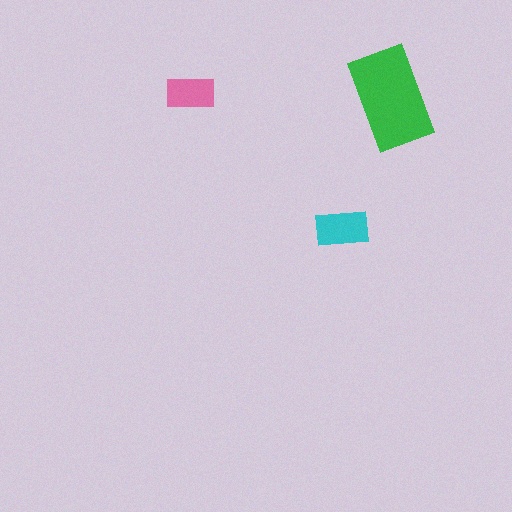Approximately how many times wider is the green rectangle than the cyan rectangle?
About 2 times wider.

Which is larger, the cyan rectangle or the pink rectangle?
The cyan one.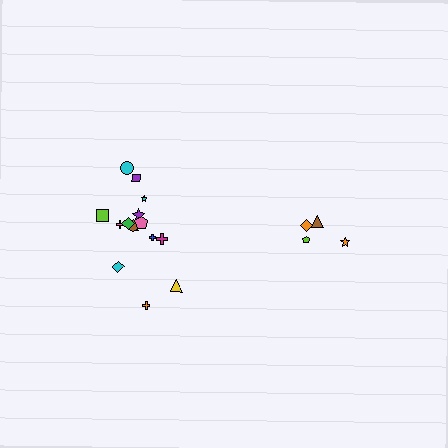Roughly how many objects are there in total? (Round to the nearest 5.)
Roughly 20 objects in total.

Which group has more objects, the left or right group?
The left group.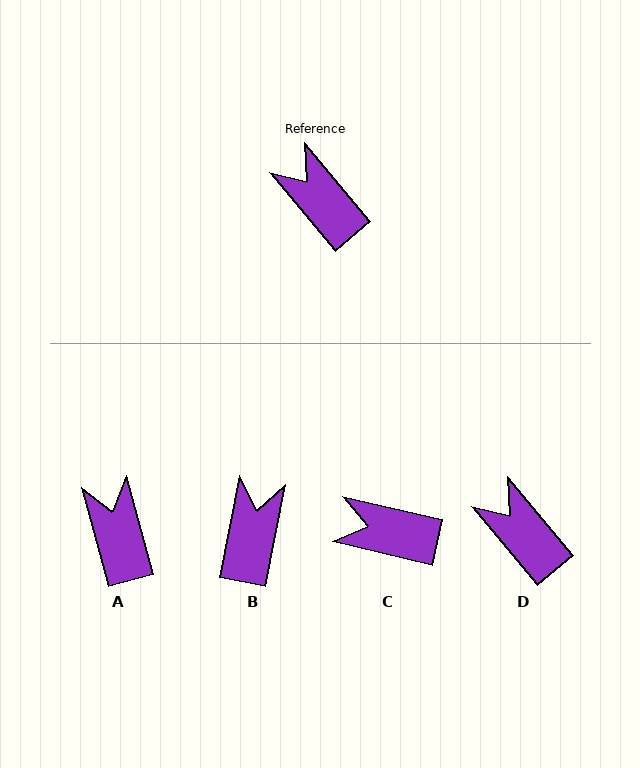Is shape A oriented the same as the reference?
No, it is off by about 24 degrees.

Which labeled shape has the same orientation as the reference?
D.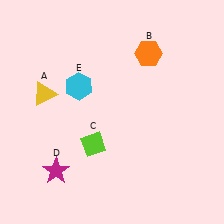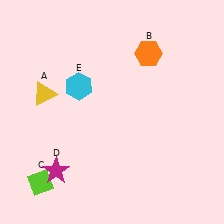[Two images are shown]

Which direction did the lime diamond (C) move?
The lime diamond (C) moved left.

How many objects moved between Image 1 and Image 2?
1 object moved between the two images.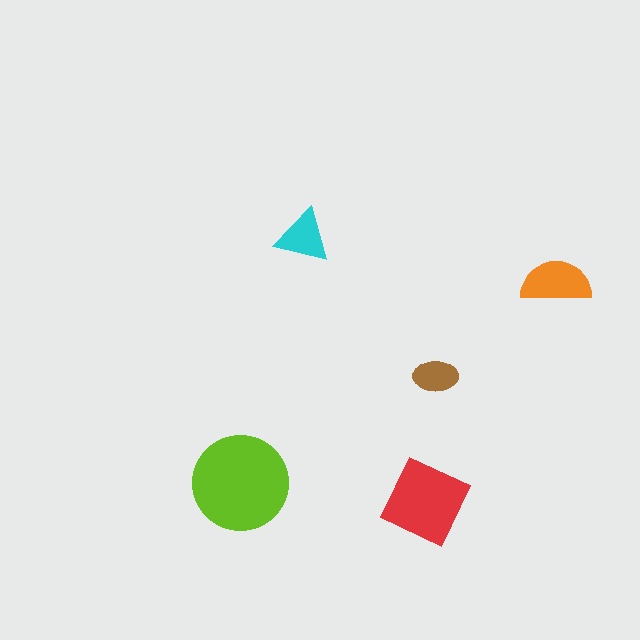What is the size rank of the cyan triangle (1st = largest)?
4th.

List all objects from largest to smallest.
The lime circle, the red diamond, the orange semicircle, the cyan triangle, the brown ellipse.